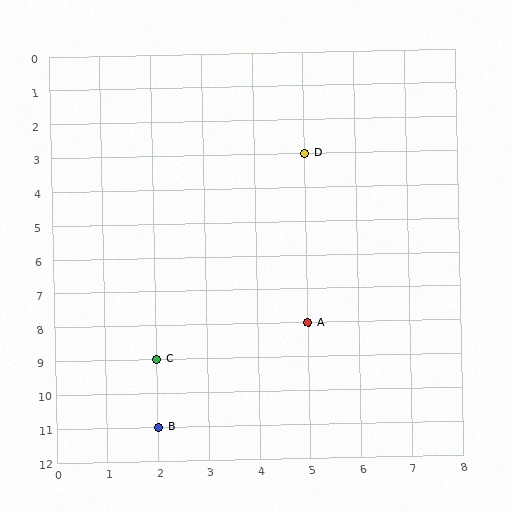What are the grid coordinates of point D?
Point D is at grid coordinates (5, 3).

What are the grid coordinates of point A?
Point A is at grid coordinates (5, 8).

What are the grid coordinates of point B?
Point B is at grid coordinates (2, 11).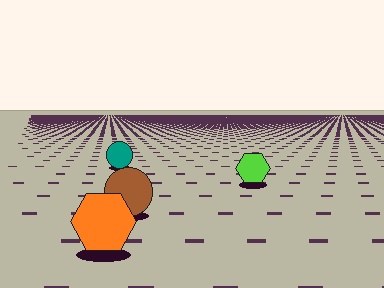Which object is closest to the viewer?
The orange hexagon is closest. The texture marks near it are larger and more spread out.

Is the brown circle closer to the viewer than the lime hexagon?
Yes. The brown circle is closer — you can tell from the texture gradient: the ground texture is coarser near it.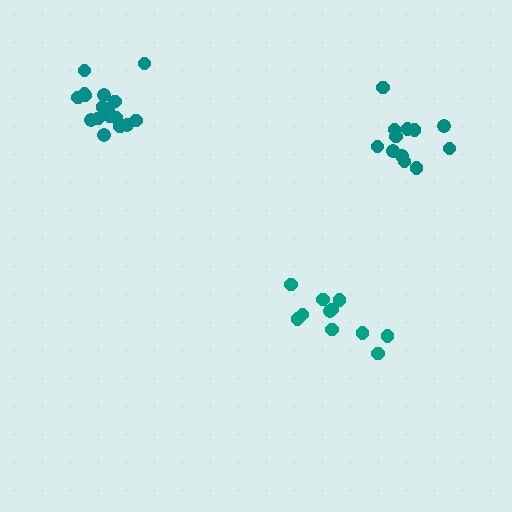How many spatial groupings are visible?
There are 3 spatial groupings.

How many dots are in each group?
Group 1: 11 dots, Group 2: 17 dots, Group 3: 12 dots (40 total).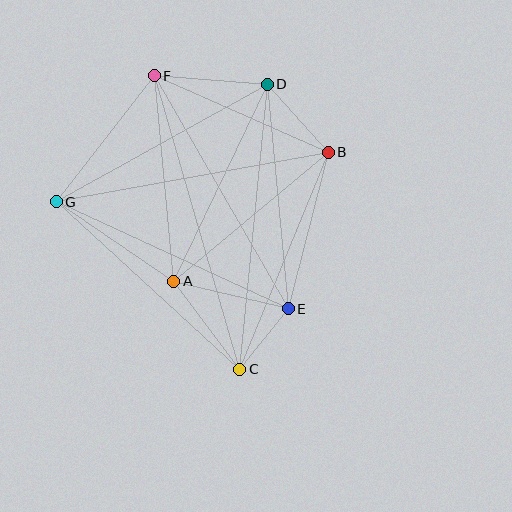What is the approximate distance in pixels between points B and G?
The distance between B and G is approximately 276 pixels.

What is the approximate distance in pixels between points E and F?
The distance between E and F is approximately 269 pixels.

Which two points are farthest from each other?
Points C and F are farthest from each other.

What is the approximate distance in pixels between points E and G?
The distance between E and G is approximately 255 pixels.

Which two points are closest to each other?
Points C and E are closest to each other.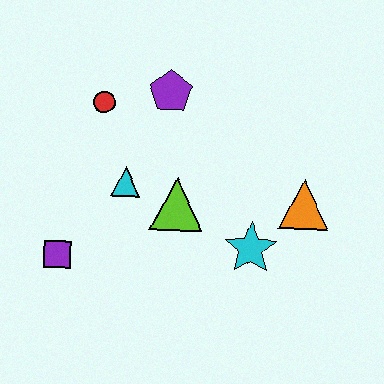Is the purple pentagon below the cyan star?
No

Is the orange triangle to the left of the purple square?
No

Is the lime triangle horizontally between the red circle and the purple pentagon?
No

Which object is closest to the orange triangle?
The cyan star is closest to the orange triangle.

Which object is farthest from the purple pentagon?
The purple square is farthest from the purple pentagon.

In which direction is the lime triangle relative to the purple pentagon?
The lime triangle is below the purple pentagon.